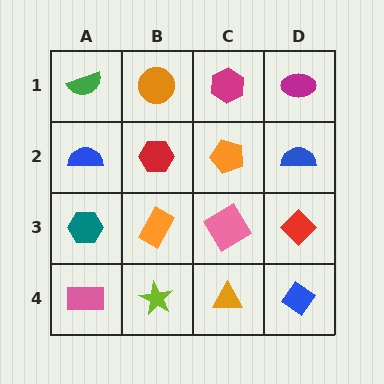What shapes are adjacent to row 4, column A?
A teal hexagon (row 3, column A), a lime star (row 4, column B).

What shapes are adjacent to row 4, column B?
An orange rectangle (row 3, column B), a pink rectangle (row 4, column A), an orange triangle (row 4, column C).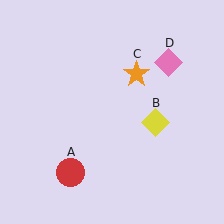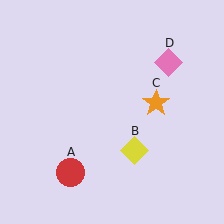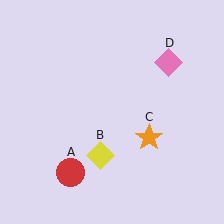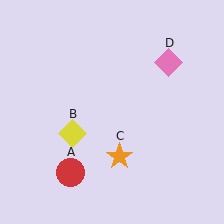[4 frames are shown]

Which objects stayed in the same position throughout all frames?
Red circle (object A) and pink diamond (object D) remained stationary.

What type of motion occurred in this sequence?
The yellow diamond (object B), orange star (object C) rotated clockwise around the center of the scene.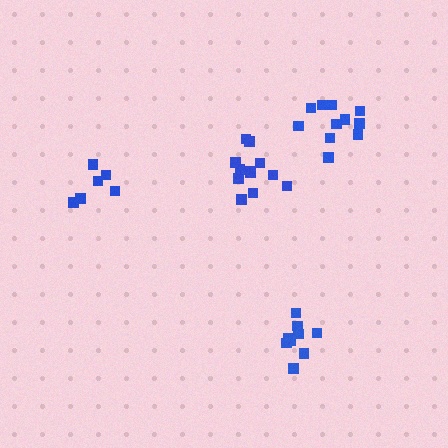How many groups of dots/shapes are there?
There are 4 groups.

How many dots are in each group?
Group 1: 12 dots, Group 2: 9 dots, Group 3: 11 dots, Group 4: 6 dots (38 total).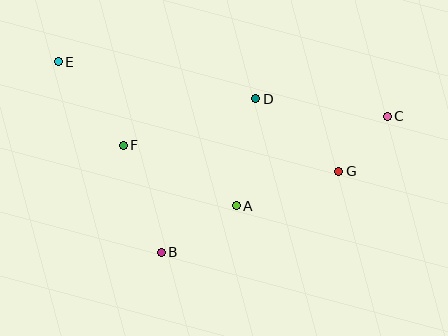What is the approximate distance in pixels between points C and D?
The distance between C and D is approximately 133 pixels.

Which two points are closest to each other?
Points C and G are closest to each other.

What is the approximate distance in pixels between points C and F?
The distance between C and F is approximately 266 pixels.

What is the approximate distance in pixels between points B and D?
The distance between B and D is approximately 180 pixels.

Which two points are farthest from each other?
Points C and E are farthest from each other.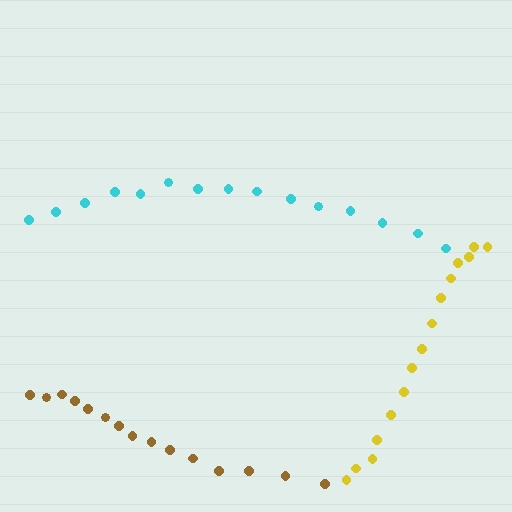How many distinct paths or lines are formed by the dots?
There are 3 distinct paths.